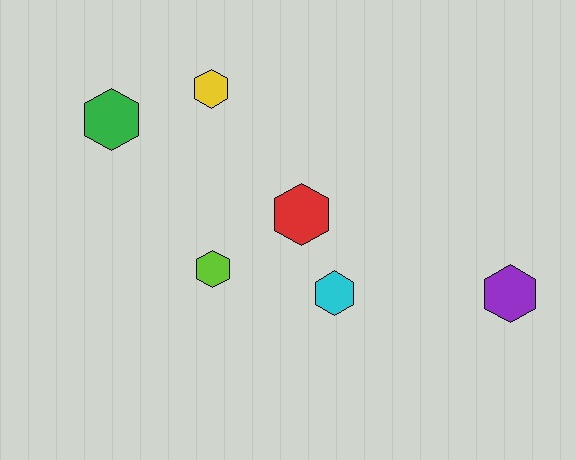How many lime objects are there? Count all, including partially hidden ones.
There is 1 lime object.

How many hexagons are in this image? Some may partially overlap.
There are 6 hexagons.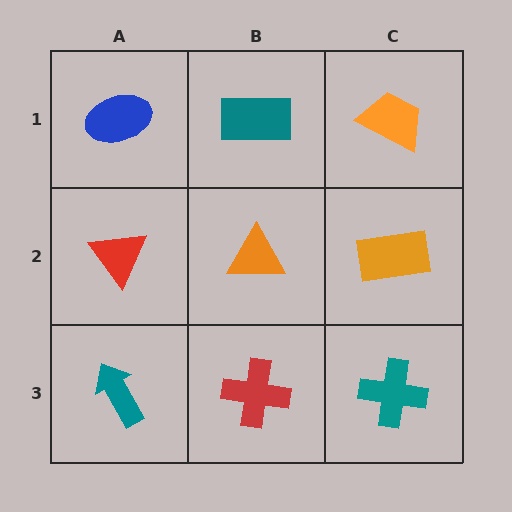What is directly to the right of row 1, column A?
A teal rectangle.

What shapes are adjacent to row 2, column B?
A teal rectangle (row 1, column B), a red cross (row 3, column B), a red triangle (row 2, column A), an orange rectangle (row 2, column C).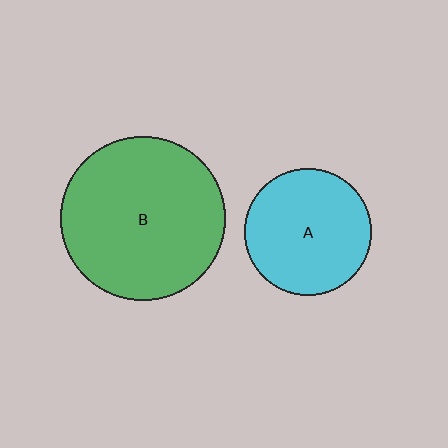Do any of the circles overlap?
No, none of the circles overlap.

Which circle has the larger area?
Circle B (green).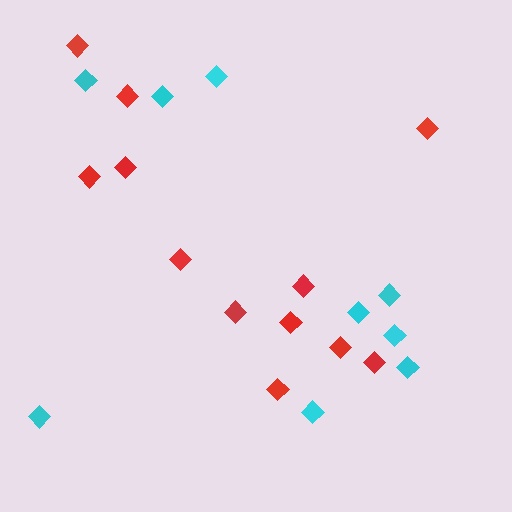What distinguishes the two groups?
There are 2 groups: one group of red diamonds (12) and one group of cyan diamonds (9).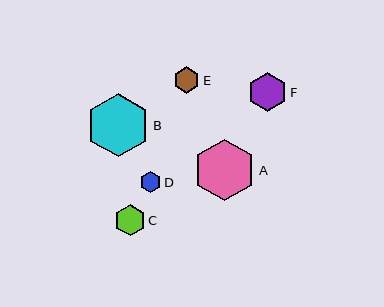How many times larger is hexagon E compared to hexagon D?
Hexagon E is approximately 1.3 times the size of hexagon D.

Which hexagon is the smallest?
Hexagon D is the smallest with a size of approximately 21 pixels.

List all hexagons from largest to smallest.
From largest to smallest: B, A, F, C, E, D.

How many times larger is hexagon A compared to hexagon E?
Hexagon A is approximately 2.3 times the size of hexagon E.